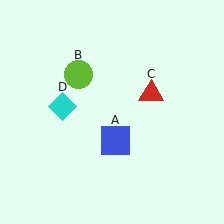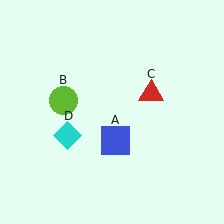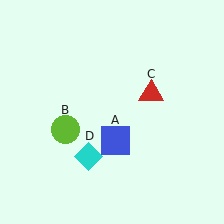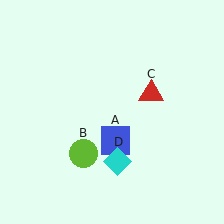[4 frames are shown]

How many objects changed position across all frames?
2 objects changed position: lime circle (object B), cyan diamond (object D).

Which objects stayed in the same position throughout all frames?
Blue square (object A) and red triangle (object C) remained stationary.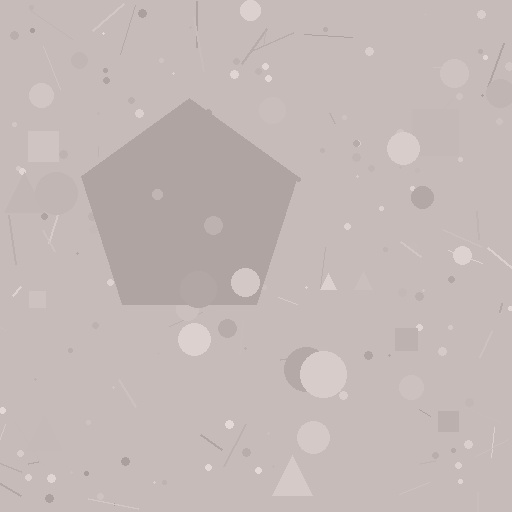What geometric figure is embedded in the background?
A pentagon is embedded in the background.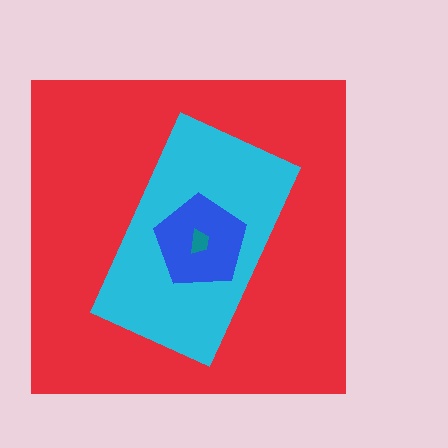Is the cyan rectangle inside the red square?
Yes.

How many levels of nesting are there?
4.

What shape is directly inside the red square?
The cyan rectangle.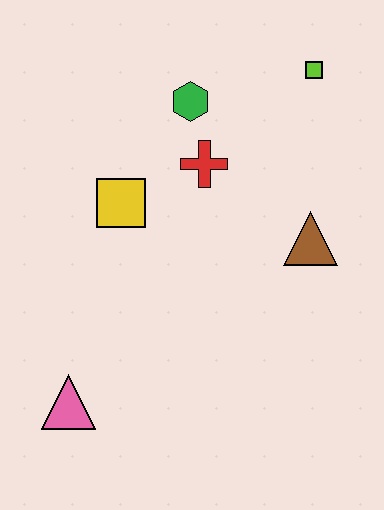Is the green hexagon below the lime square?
Yes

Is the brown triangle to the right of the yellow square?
Yes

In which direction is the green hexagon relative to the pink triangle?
The green hexagon is above the pink triangle.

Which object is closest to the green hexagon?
The red cross is closest to the green hexagon.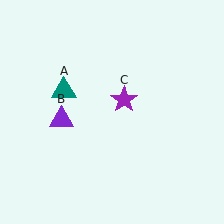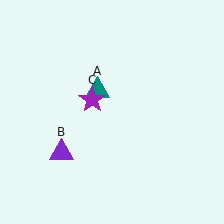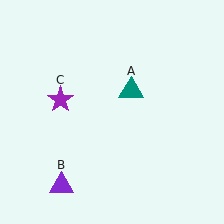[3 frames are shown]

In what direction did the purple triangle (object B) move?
The purple triangle (object B) moved down.